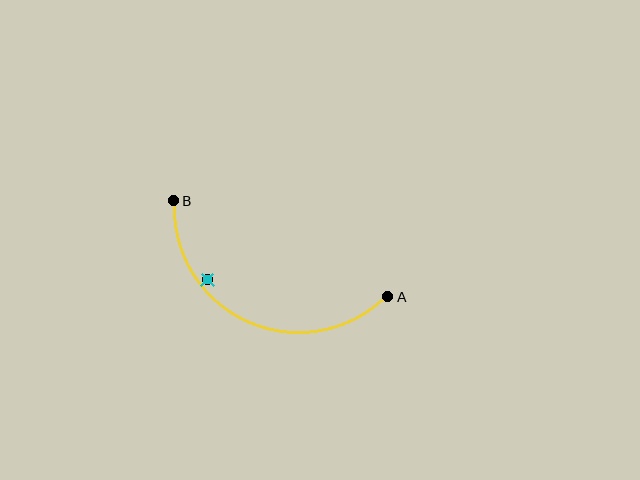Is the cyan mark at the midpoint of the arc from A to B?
No — the cyan mark does not lie on the arc at all. It sits slightly inside the curve.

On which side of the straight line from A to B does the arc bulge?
The arc bulges below the straight line connecting A and B.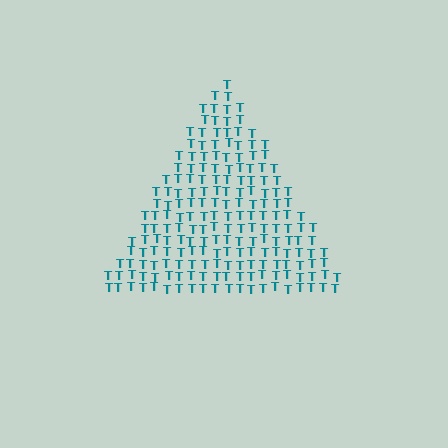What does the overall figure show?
The overall figure shows a triangle.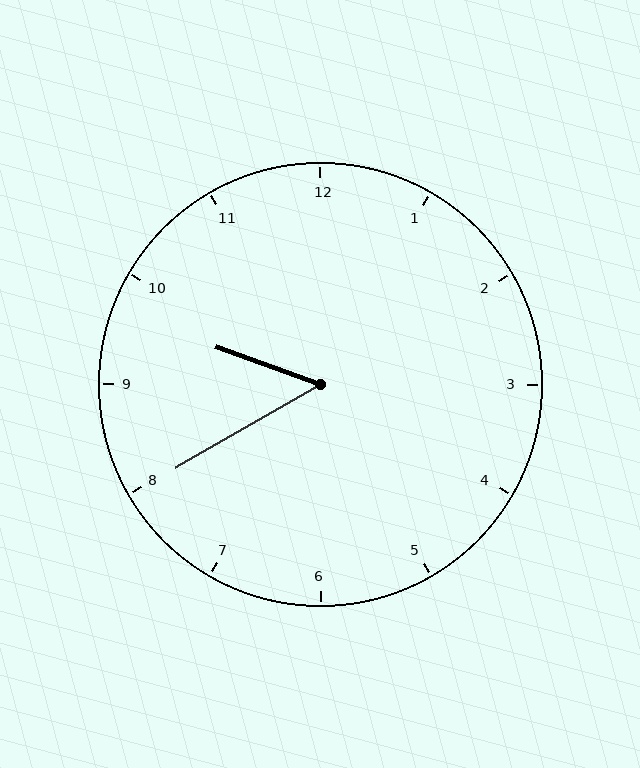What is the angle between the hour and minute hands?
Approximately 50 degrees.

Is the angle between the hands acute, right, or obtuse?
It is acute.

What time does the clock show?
9:40.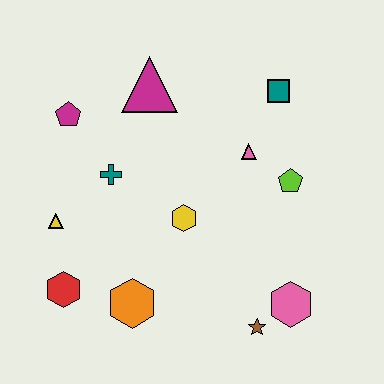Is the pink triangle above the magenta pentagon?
No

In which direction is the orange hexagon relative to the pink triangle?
The orange hexagon is below the pink triangle.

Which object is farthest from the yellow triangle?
The teal square is farthest from the yellow triangle.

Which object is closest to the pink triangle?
The lime pentagon is closest to the pink triangle.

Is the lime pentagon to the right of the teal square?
Yes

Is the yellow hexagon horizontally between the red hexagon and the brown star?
Yes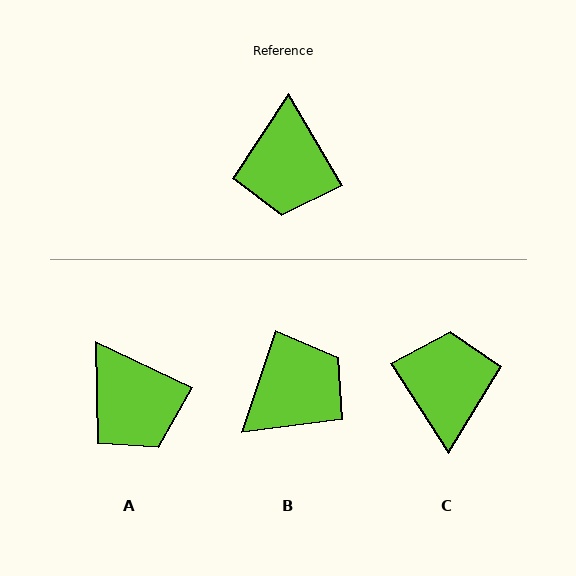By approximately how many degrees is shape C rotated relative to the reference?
Approximately 178 degrees clockwise.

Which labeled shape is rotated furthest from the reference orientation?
C, about 178 degrees away.